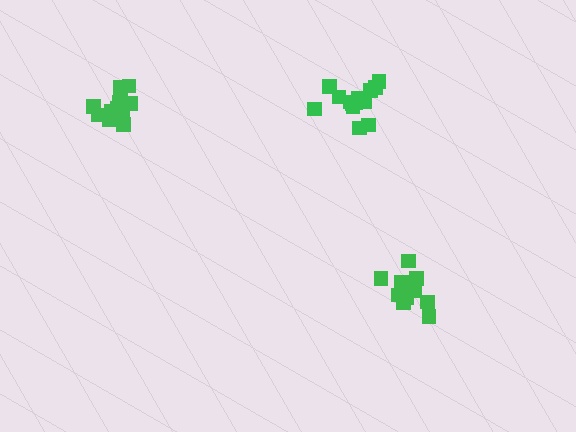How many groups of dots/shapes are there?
There are 3 groups.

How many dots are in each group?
Group 1: 11 dots, Group 2: 15 dots, Group 3: 15 dots (41 total).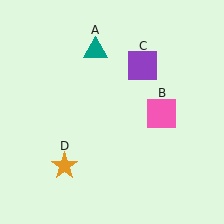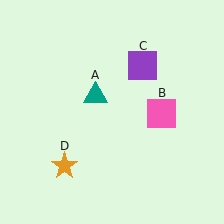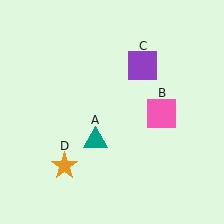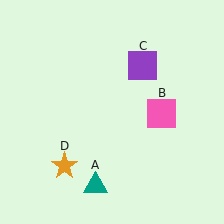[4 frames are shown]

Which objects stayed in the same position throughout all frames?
Pink square (object B) and purple square (object C) and orange star (object D) remained stationary.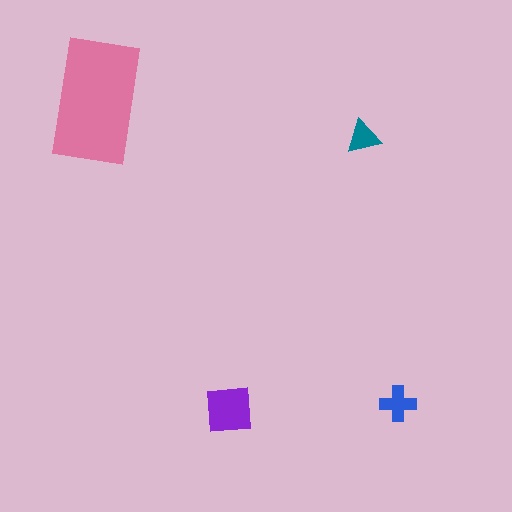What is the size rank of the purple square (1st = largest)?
2nd.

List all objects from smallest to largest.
The teal triangle, the blue cross, the purple square, the pink rectangle.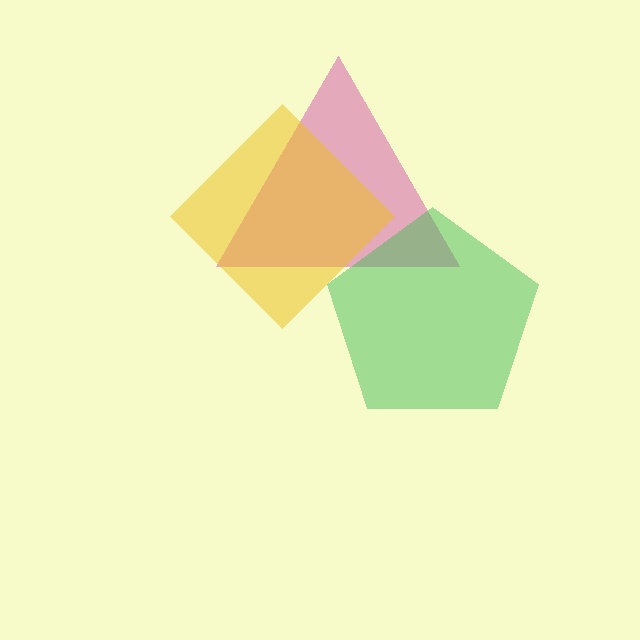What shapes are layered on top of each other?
The layered shapes are: a magenta triangle, a yellow diamond, a green pentagon.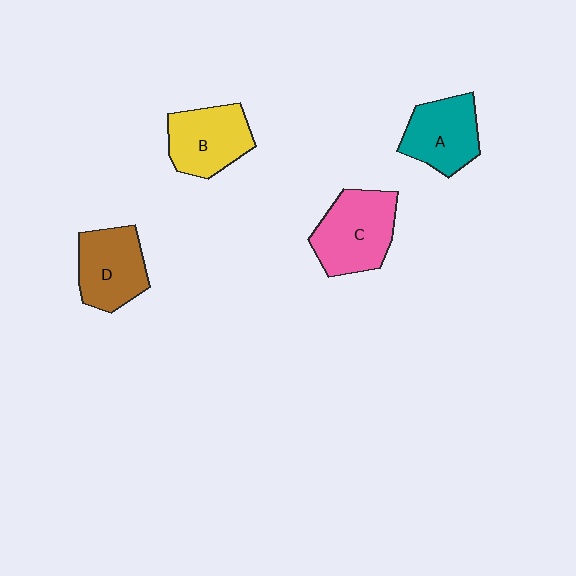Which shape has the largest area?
Shape C (pink).